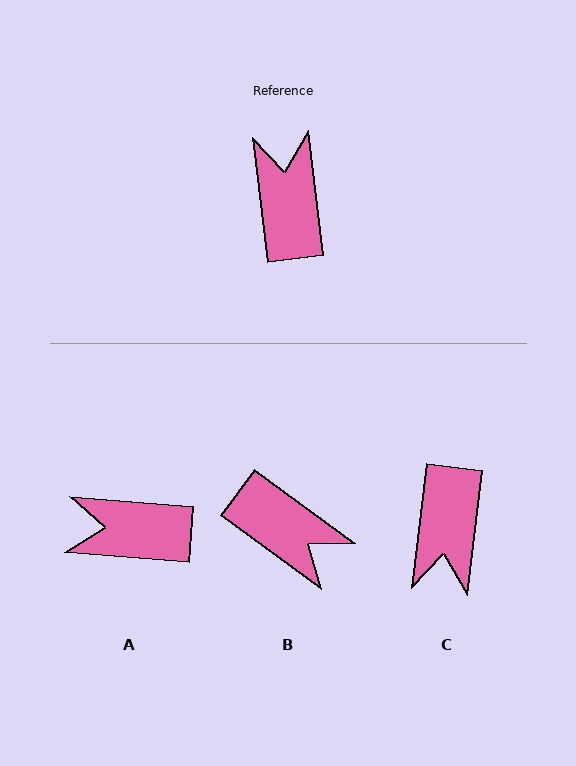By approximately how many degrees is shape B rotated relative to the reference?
Approximately 133 degrees clockwise.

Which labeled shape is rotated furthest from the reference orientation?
C, about 166 degrees away.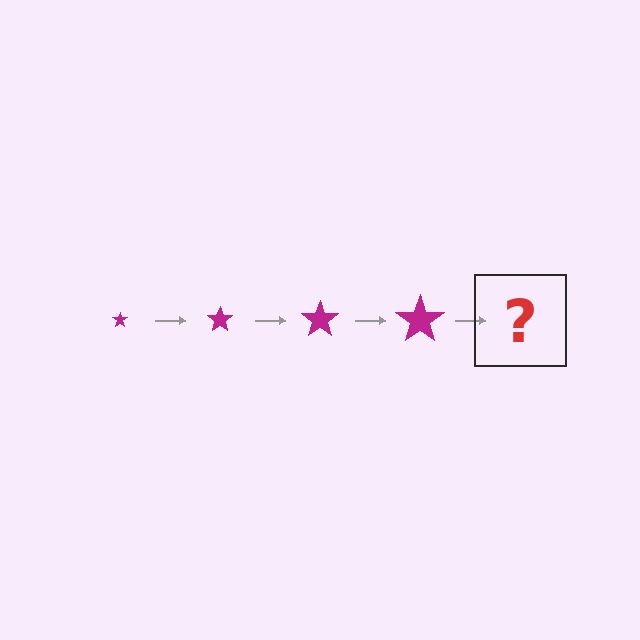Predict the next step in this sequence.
The next step is a magenta star, larger than the previous one.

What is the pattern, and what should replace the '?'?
The pattern is that the star gets progressively larger each step. The '?' should be a magenta star, larger than the previous one.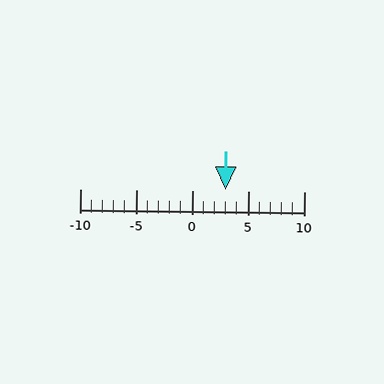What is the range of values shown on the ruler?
The ruler shows values from -10 to 10.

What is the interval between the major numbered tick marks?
The major tick marks are spaced 5 units apart.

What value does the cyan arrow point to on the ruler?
The cyan arrow points to approximately 3.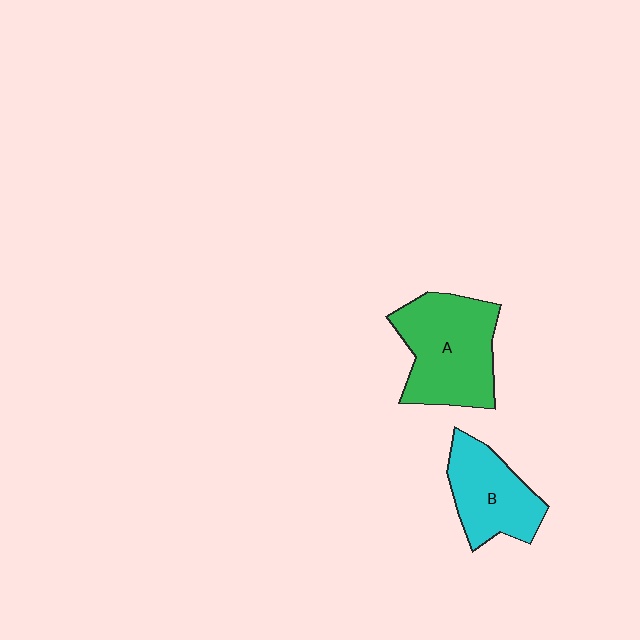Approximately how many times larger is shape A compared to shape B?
Approximately 1.4 times.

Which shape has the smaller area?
Shape B (cyan).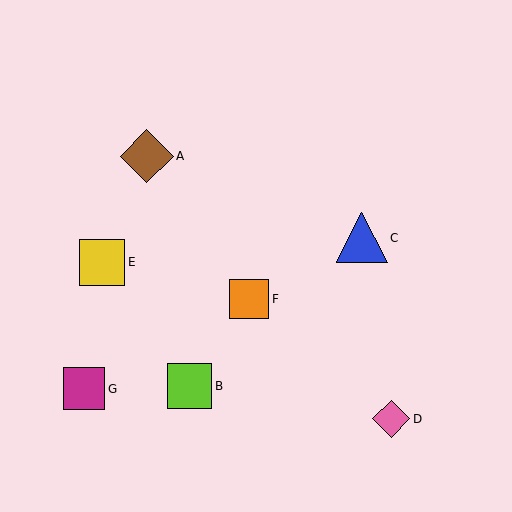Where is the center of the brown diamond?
The center of the brown diamond is at (147, 156).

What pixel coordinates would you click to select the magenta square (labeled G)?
Click at (84, 389) to select the magenta square G.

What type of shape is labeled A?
Shape A is a brown diamond.